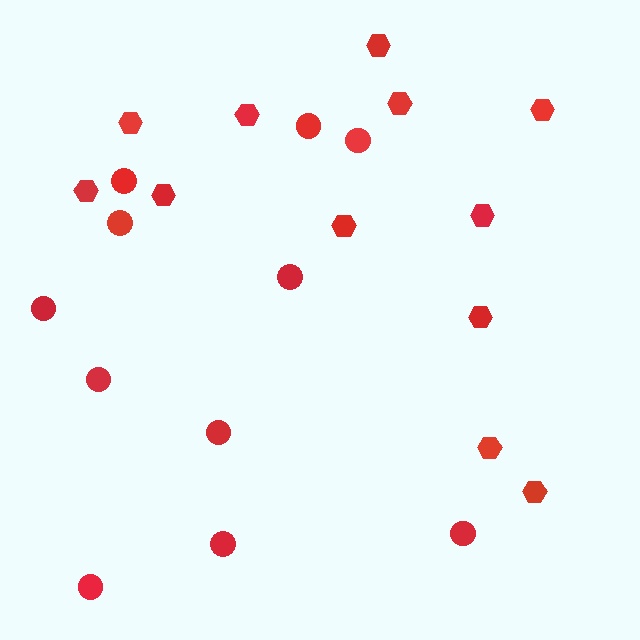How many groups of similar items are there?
There are 2 groups: one group of hexagons (12) and one group of circles (11).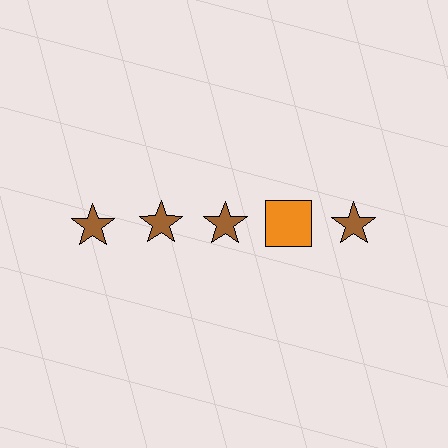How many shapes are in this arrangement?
There are 5 shapes arranged in a grid pattern.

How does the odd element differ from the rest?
It differs in both color (orange instead of brown) and shape (square instead of star).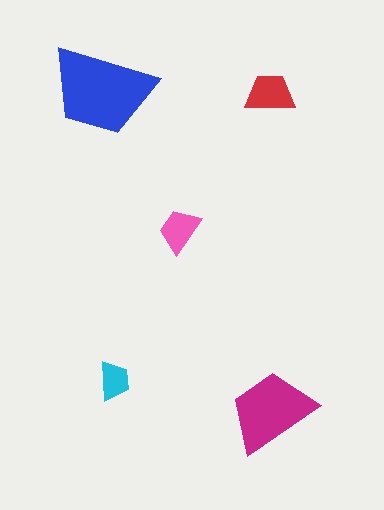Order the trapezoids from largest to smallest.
the blue one, the magenta one, the red one, the pink one, the cyan one.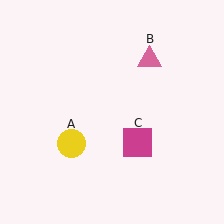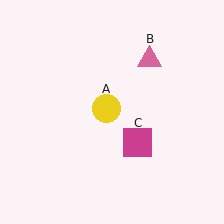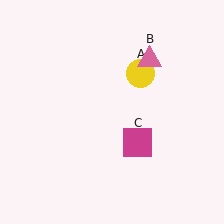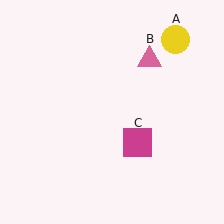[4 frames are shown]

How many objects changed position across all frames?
1 object changed position: yellow circle (object A).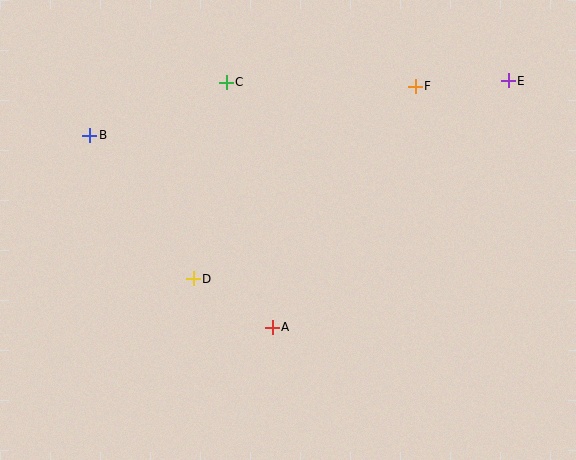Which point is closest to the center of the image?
Point A at (272, 327) is closest to the center.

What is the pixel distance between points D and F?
The distance between D and F is 294 pixels.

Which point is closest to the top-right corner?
Point E is closest to the top-right corner.